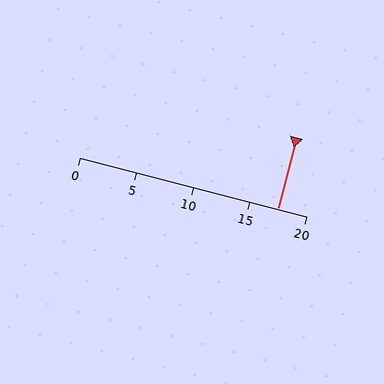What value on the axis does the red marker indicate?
The marker indicates approximately 17.5.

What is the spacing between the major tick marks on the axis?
The major ticks are spaced 5 apart.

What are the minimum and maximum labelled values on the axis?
The axis runs from 0 to 20.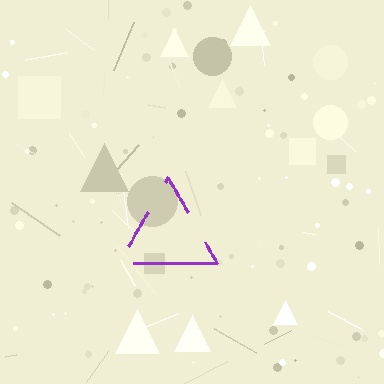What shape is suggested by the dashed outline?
The dashed outline suggests a triangle.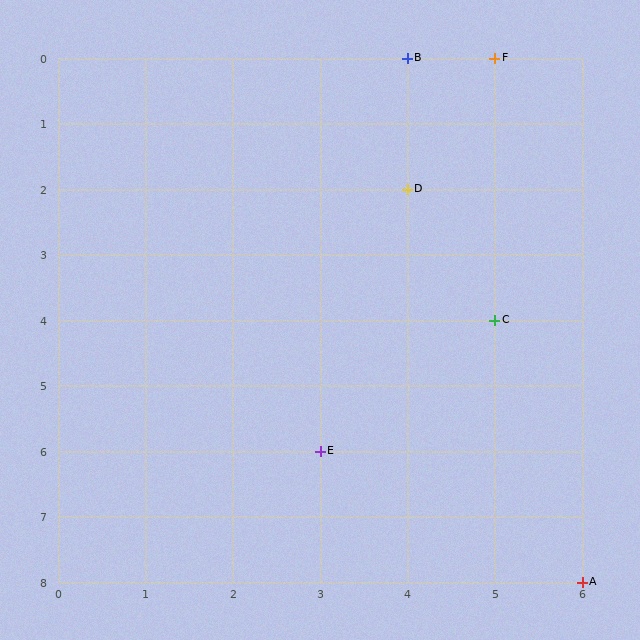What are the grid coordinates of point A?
Point A is at grid coordinates (6, 8).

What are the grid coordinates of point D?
Point D is at grid coordinates (4, 2).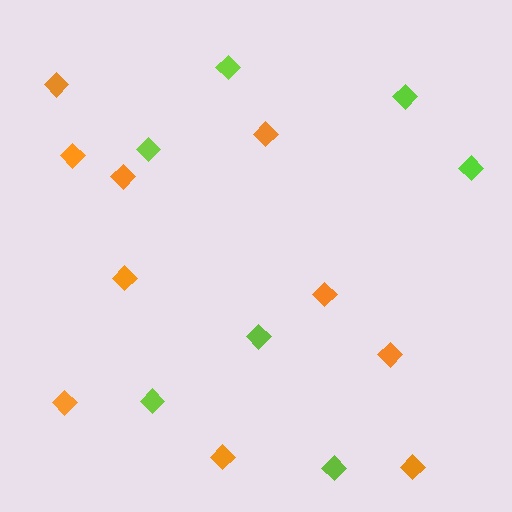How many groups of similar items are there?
There are 2 groups: one group of lime diamonds (7) and one group of orange diamonds (10).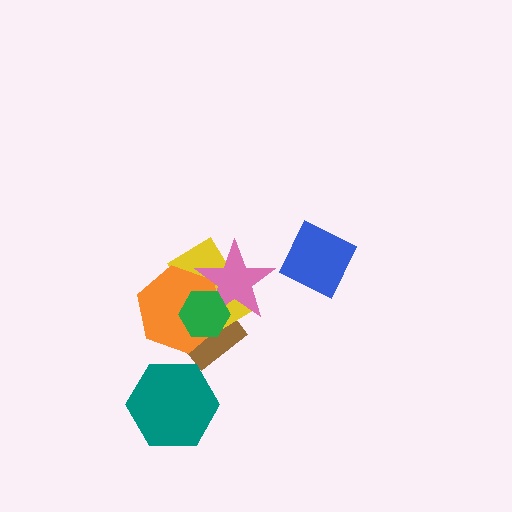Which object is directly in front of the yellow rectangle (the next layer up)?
The orange hexagon is directly in front of the yellow rectangle.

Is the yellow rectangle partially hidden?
Yes, it is partially covered by another shape.